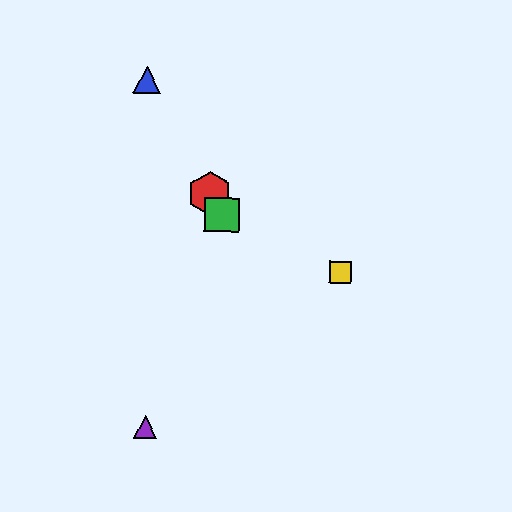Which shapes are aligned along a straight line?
The red hexagon, the blue triangle, the green square are aligned along a straight line.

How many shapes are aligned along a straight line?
3 shapes (the red hexagon, the blue triangle, the green square) are aligned along a straight line.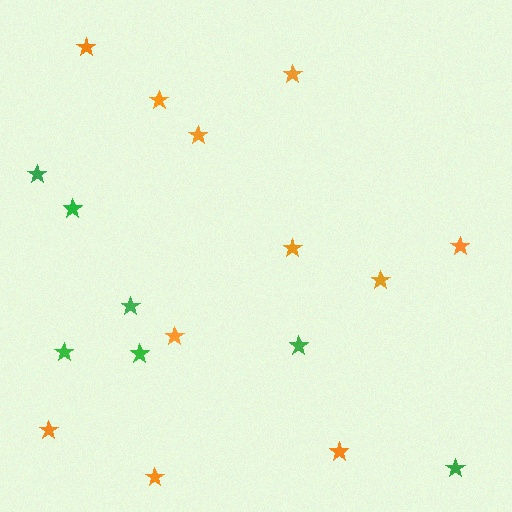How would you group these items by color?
There are 2 groups: one group of green stars (7) and one group of orange stars (11).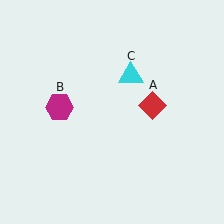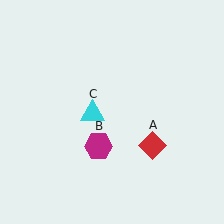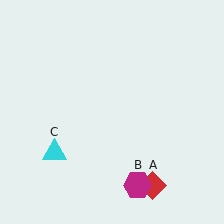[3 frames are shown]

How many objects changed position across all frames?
3 objects changed position: red diamond (object A), magenta hexagon (object B), cyan triangle (object C).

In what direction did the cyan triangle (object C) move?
The cyan triangle (object C) moved down and to the left.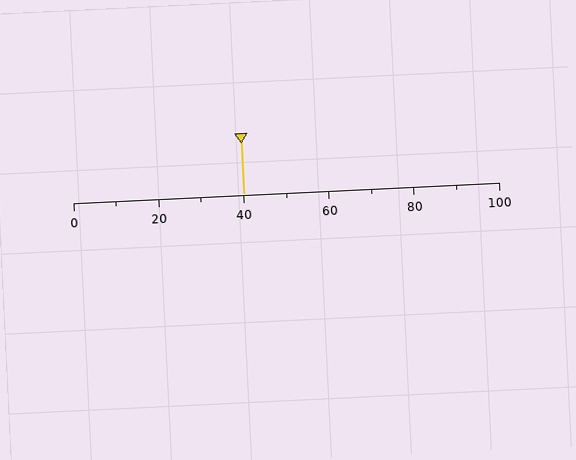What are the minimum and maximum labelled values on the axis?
The axis runs from 0 to 100.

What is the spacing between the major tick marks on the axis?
The major ticks are spaced 20 apart.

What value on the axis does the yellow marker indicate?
The marker indicates approximately 40.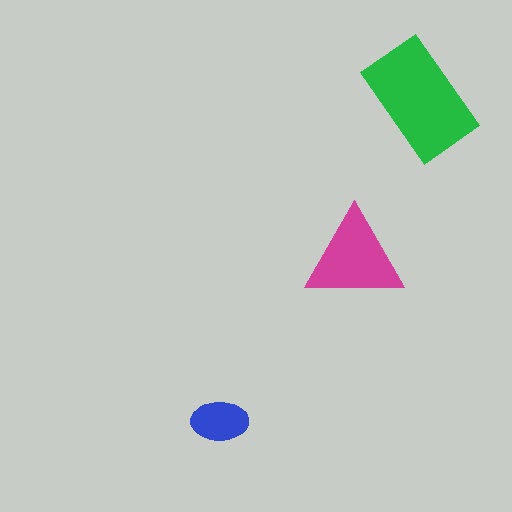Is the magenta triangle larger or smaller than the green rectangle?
Smaller.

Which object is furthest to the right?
The green rectangle is rightmost.